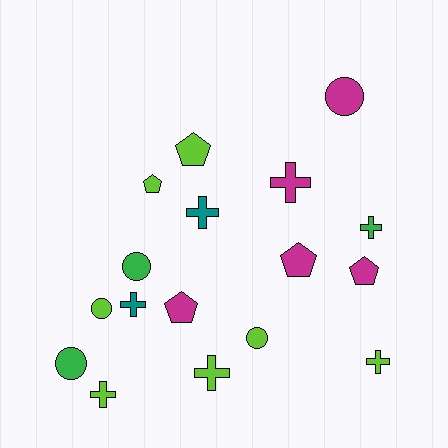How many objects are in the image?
There are 17 objects.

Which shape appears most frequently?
Cross, with 7 objects.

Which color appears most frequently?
Lime, with 7 objects.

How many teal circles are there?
There are no teal circles.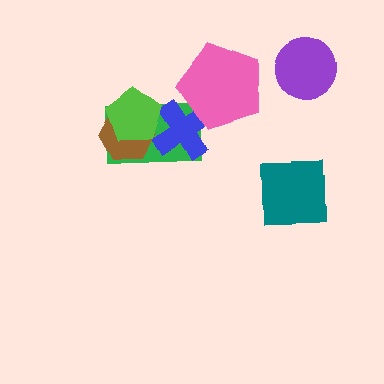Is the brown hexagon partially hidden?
Yes, it is partially covered by another shape.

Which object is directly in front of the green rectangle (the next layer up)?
The blue cross is directly in front of the green rectangle.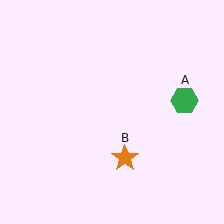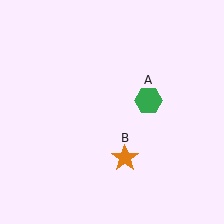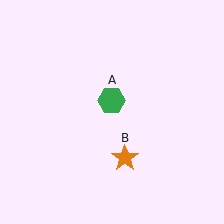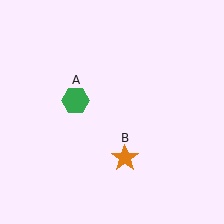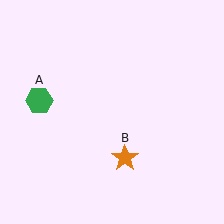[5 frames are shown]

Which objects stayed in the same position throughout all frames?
Orange star (object B) remained stationary.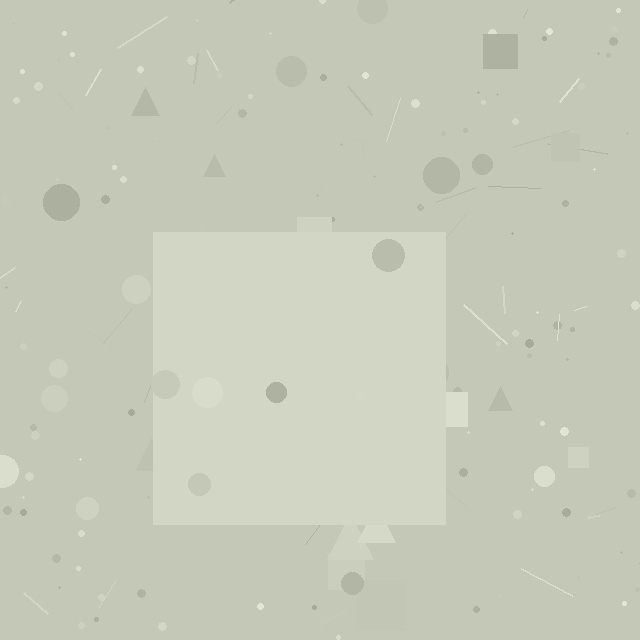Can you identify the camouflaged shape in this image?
The camouflaged shape is a square.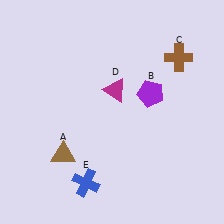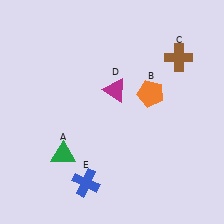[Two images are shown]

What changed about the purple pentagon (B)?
In Image 1, B is purple. In Image 2, it changed to orange.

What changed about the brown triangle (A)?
In Image 1, A is brown. In Image 2, it changed to green.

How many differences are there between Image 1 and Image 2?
There are 2 differences between the two images.